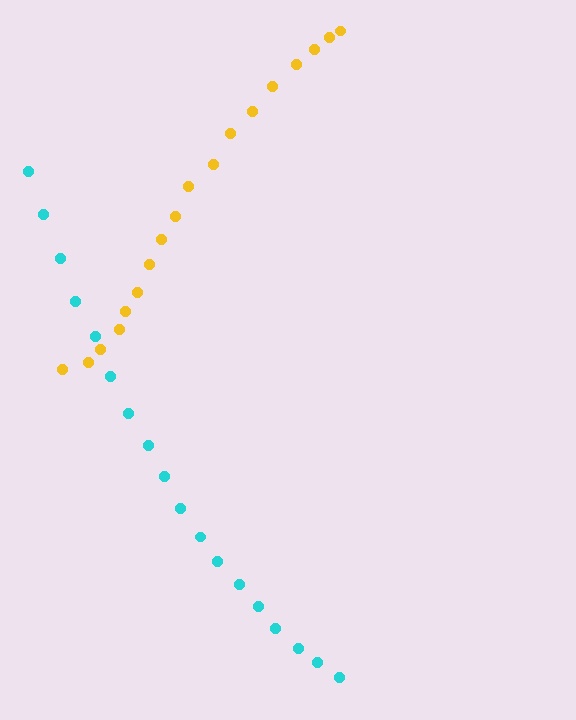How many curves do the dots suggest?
There are 2 distinct paths.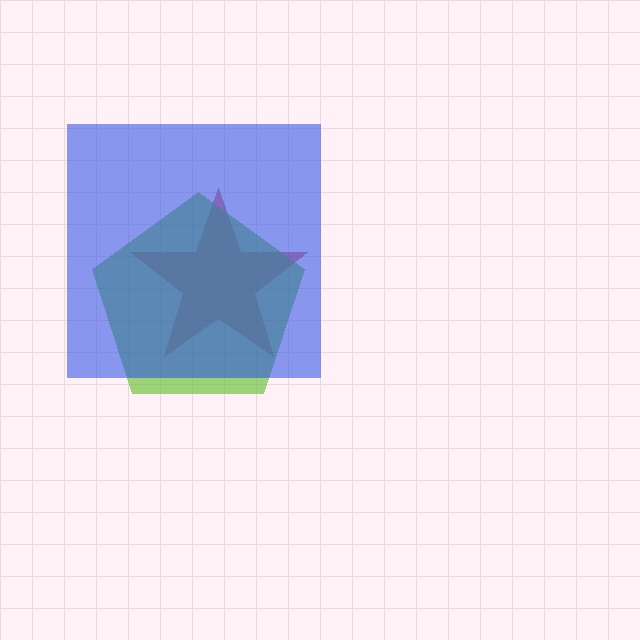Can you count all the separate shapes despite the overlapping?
Yes, there are 3 separate shapes.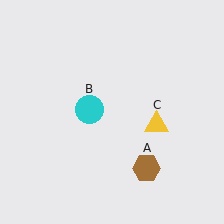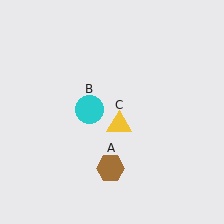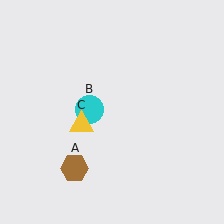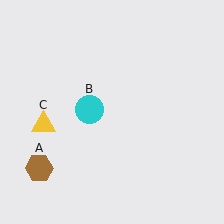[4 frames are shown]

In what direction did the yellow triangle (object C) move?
The yellow triangle (object C) moved left.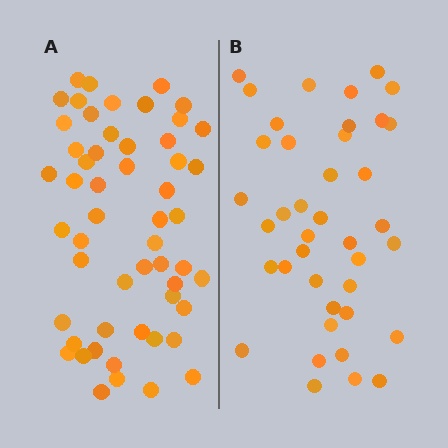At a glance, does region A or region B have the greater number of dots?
Region A (the left region) has more dots.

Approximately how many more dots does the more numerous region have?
Region A has approximately 15 more dots than region B.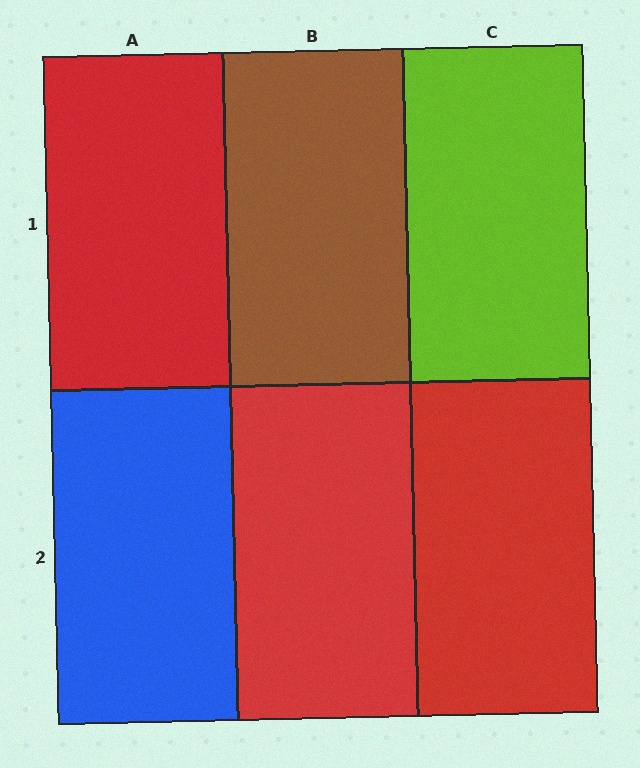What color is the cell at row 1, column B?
Brown.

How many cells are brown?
1 cell is brown.